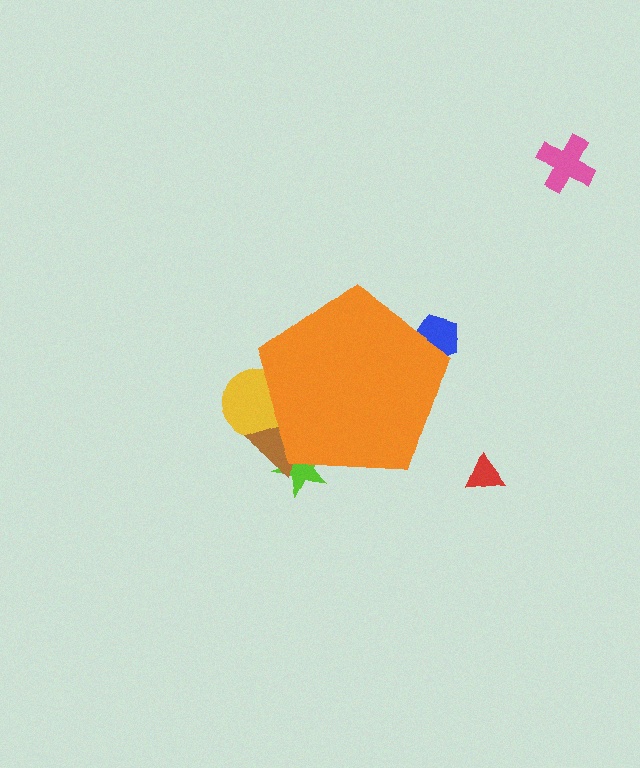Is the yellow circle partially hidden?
Yes, the yellow circle is partially hidden behind the orange pentagon.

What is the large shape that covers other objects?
An orange pentagon.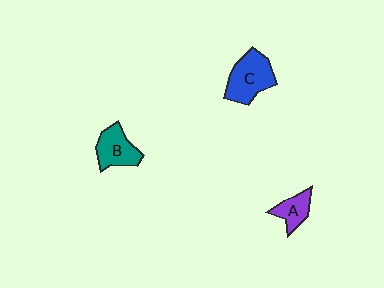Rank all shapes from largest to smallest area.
From largest to smallest: C (blue), B (teal), A (purple).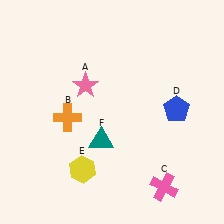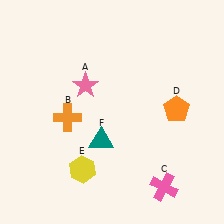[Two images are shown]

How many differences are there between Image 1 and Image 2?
There is 1 difference between the two images.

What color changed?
The pentagon (D) changed from blue in Image 1 to orange in Image 2.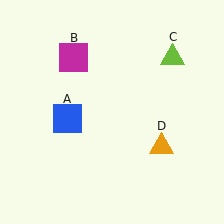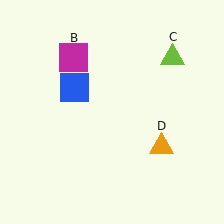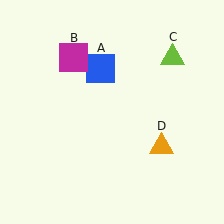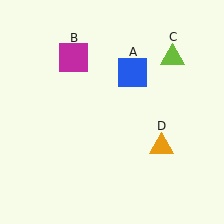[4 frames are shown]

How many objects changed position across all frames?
1 object changed position: blue square (object A).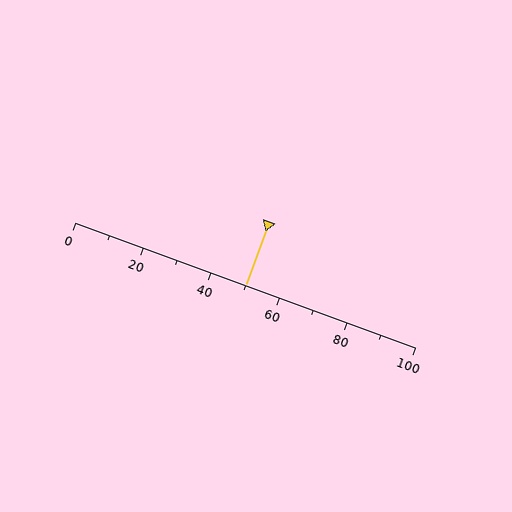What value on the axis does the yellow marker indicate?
The marker indicates approximately 50.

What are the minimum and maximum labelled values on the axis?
The axis runs from 0 to 100.